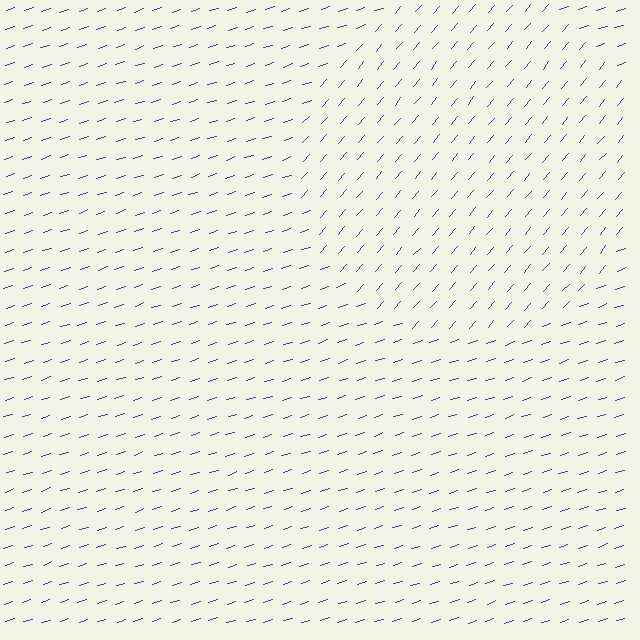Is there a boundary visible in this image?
Yes, there is a texture boundary formed by a change in line orientation.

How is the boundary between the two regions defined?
The boundary is defined purely by a change in line orientation (approximately 32 degrees difference). All lines are the same color and thickness.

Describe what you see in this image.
The image is filled with small blue line segments. A circle region in the image has lines oriented differently from the surrounding lines, creating a visible texture boundary.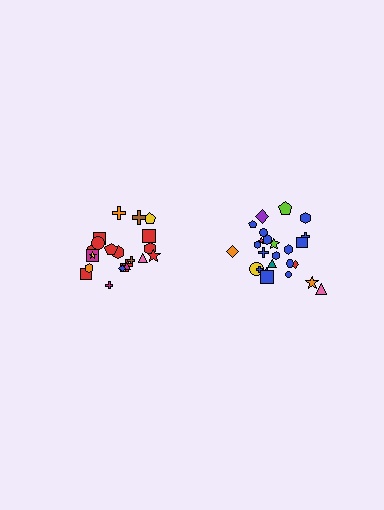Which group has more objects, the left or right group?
The right group.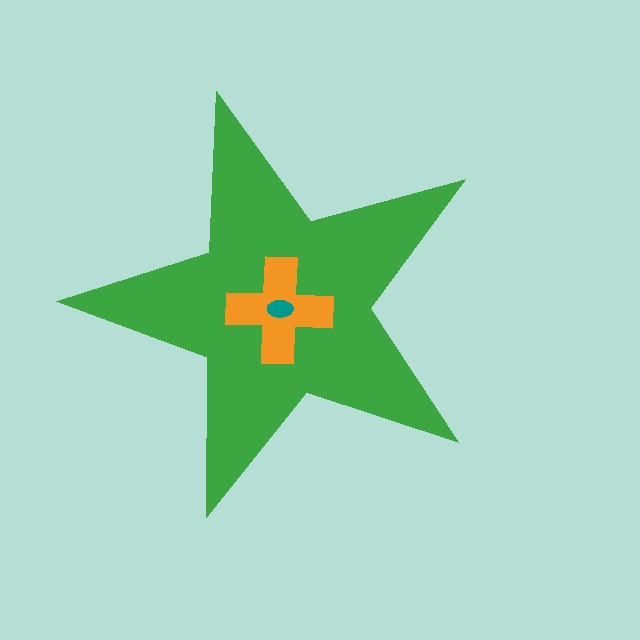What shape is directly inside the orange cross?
The teal ellipse.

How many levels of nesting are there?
3.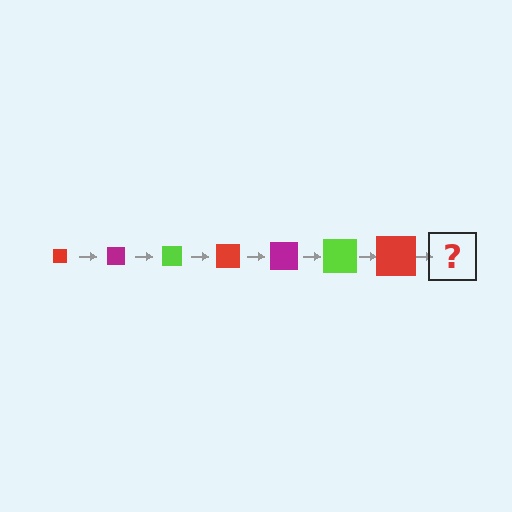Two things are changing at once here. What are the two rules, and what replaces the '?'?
The two rules are that the square grows larger each step and the color cycles through red, magenta, and lime. The '?' should be a magenta square, larger than the previous one.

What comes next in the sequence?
The next element should be a magenta square, larger than the previous one.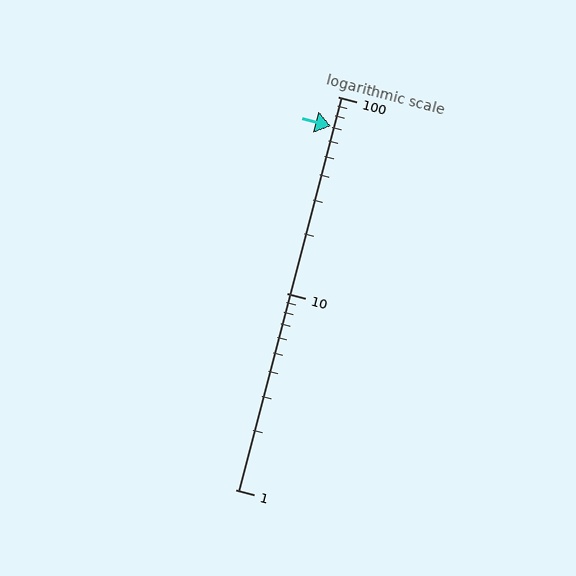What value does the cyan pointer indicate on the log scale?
The pointer indicates approximately 71.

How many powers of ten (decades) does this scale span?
The scale spans 2 decades, from 1 to 100.